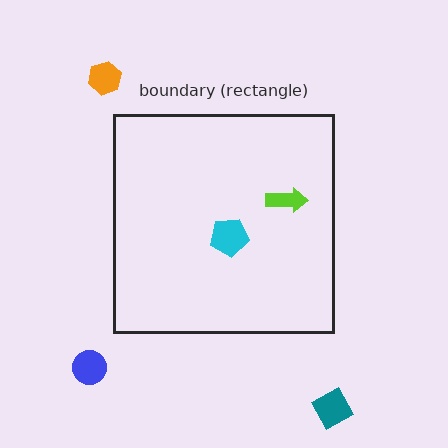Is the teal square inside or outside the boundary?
Outside.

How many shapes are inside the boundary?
2 inside, 3 outside.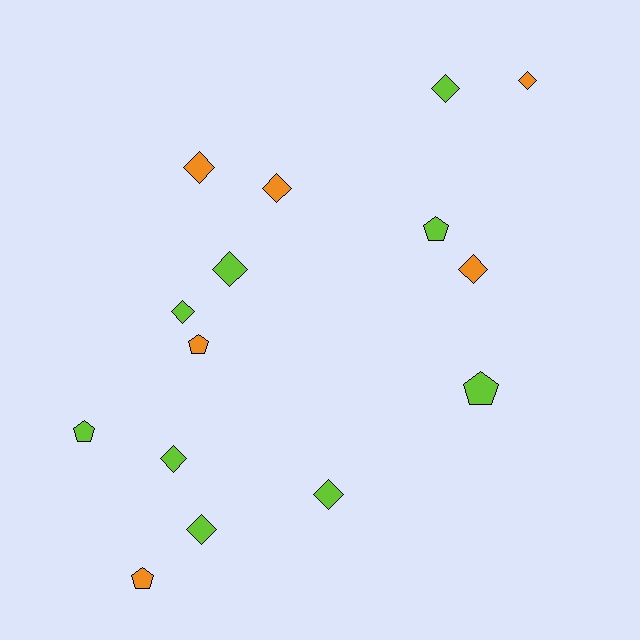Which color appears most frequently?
Lime, with 9 objects.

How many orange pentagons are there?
There are 2 orange pentagons.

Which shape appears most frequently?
Diamond, with 10 objects.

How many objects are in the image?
There are 15 objects.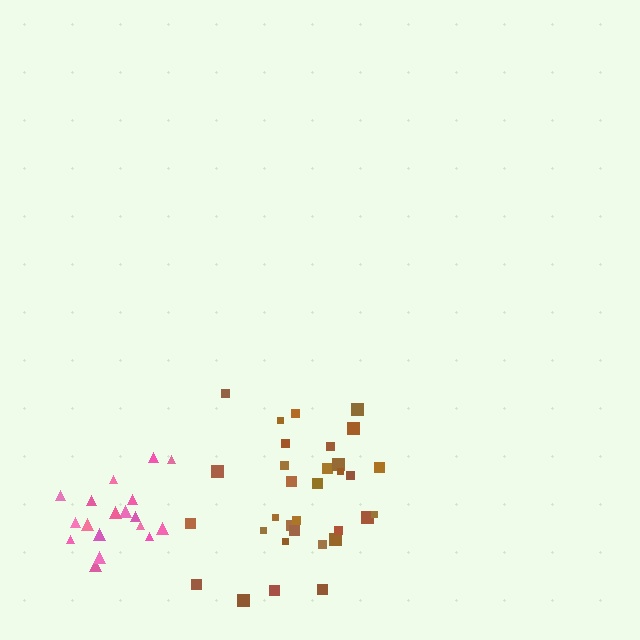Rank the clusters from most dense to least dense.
pink, brown.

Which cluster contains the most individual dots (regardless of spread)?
Brown (32).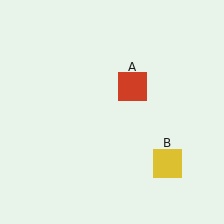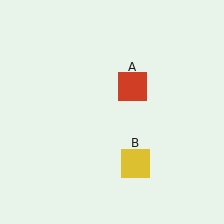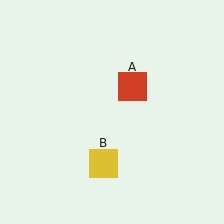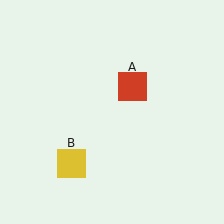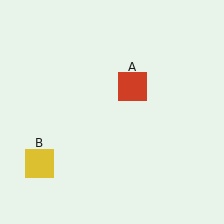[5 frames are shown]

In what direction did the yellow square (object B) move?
The yellow square (object B) moved left.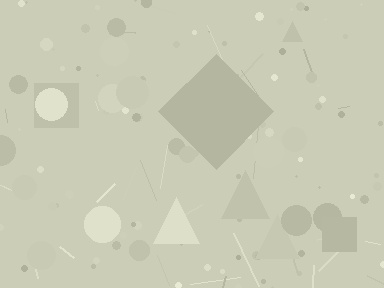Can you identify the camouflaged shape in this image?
The camouflaged shape is a diamond.